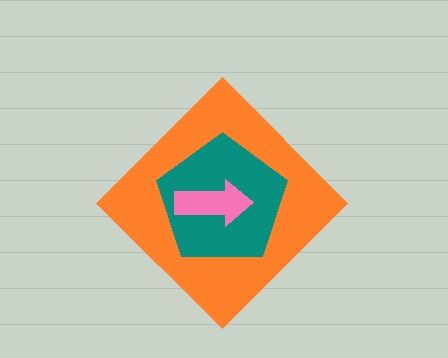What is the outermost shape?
The orange diamond.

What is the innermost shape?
The pink arrow.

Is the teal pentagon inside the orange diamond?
Yes.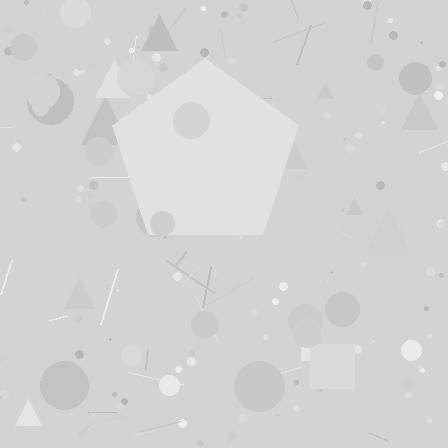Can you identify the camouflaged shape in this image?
The camouflaged shape is a pentagon.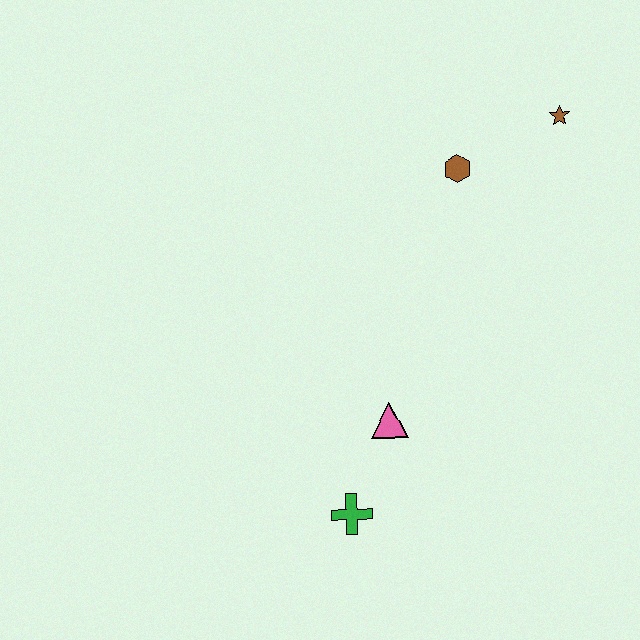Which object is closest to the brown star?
The brown hexagon is closest to the brown star.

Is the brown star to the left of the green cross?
No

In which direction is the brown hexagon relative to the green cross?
The brown hexagon is above the green cross.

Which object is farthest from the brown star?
The green cross is farthest from the brown star.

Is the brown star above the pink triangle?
Yes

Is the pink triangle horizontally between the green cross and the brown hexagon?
Yes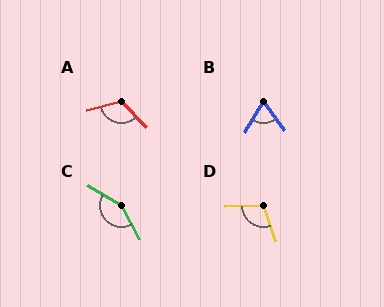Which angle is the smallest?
B, at approximately 69 degrees.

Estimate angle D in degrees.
Approximately 108 degrees.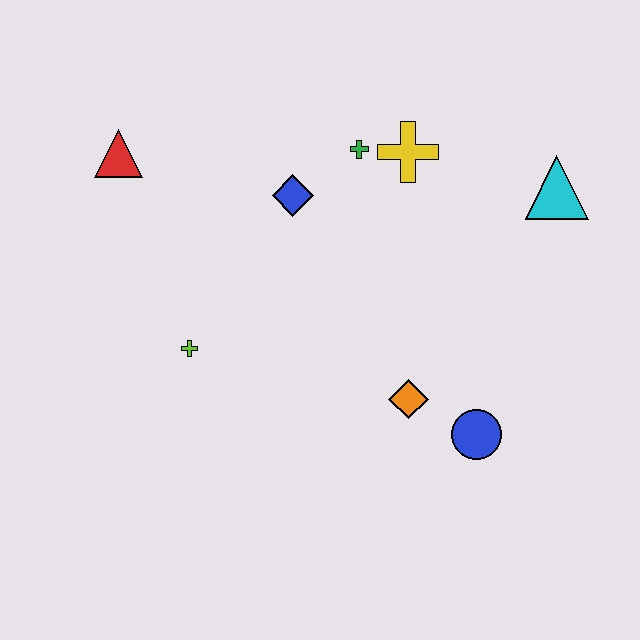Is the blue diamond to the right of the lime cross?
Yes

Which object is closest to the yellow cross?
The green cross is closest to the yellow cross.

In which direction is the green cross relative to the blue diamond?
The green cross is to the right of the blue diamond.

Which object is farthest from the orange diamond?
The red triangle is farthest from the orange diamond.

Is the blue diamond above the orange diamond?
Yes